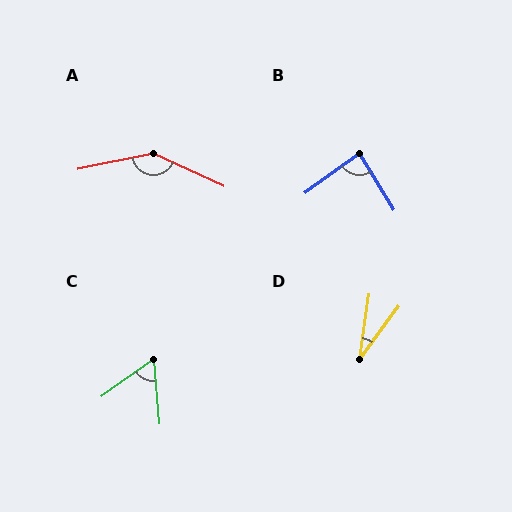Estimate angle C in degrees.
Approximately 59 degrees.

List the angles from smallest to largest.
D (28°), C (59°), B (86°), A (144°).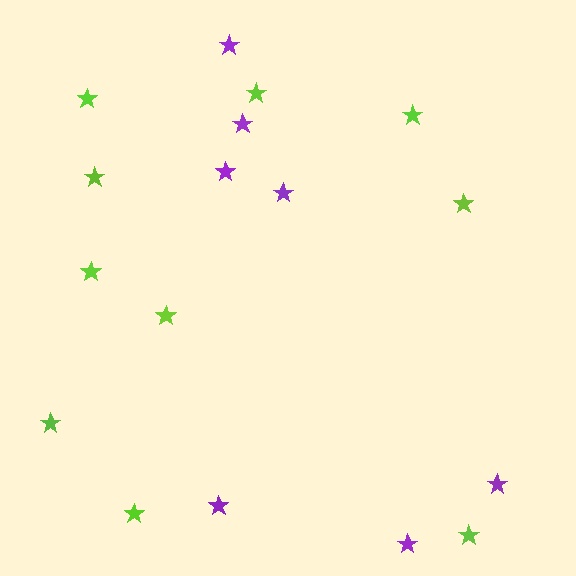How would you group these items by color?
There are 2 groups: one group of lime stars (10) and one group of purple stars (7).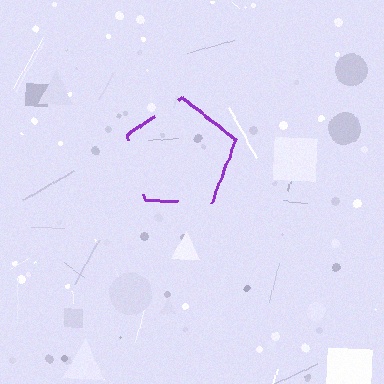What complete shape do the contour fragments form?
The contour fragments form a pentagon.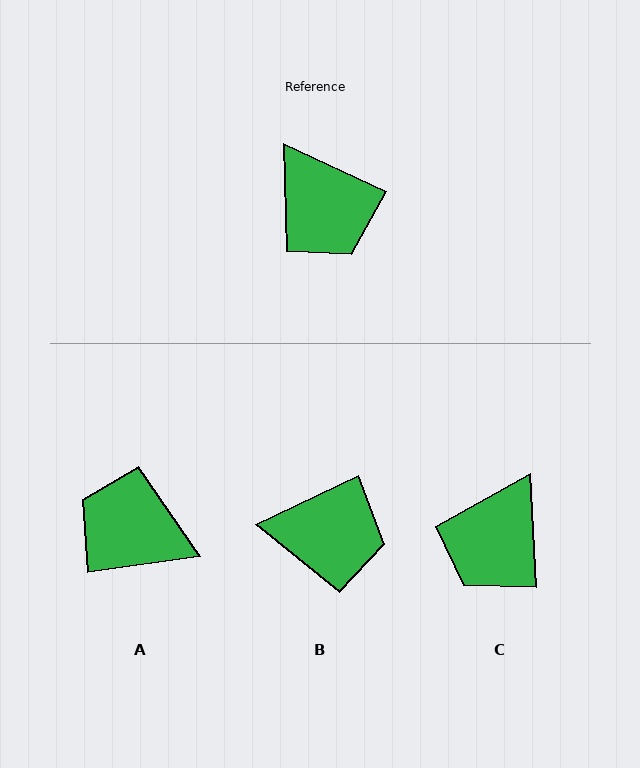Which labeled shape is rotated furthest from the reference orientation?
A, about 147 degrees away.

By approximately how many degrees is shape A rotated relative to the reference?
Approximately 147 degrees clockwise.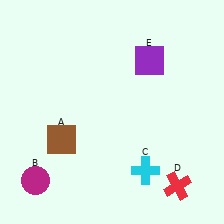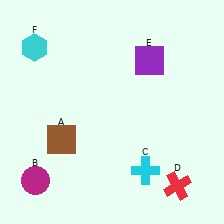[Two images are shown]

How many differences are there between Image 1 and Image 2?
There is 1 difference between the two images.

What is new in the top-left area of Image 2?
A cyan hexagon (F) was added in the top-left area of Image 2.